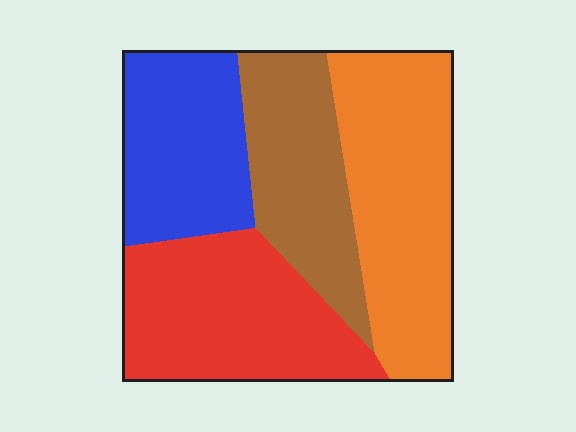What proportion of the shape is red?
Red covers about 30% of the shape.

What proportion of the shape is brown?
Brown takes up about one fifth (1/5) of the shape.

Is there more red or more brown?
Red.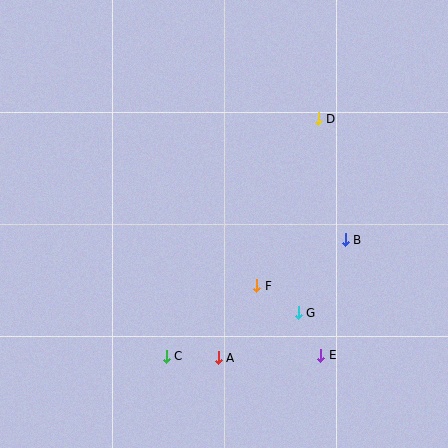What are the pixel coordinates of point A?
Point A is at (218, 358).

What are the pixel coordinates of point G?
Point G is at (298, 313).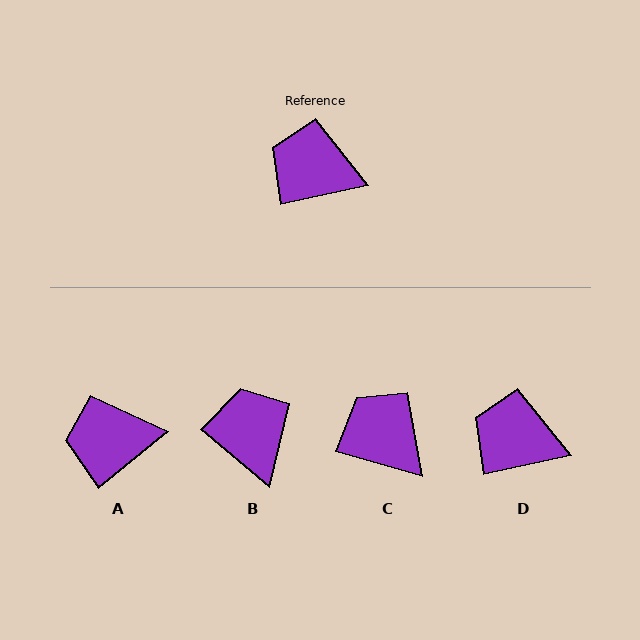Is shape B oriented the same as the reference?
No, it is off by about 52 degrees.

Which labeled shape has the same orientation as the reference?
D.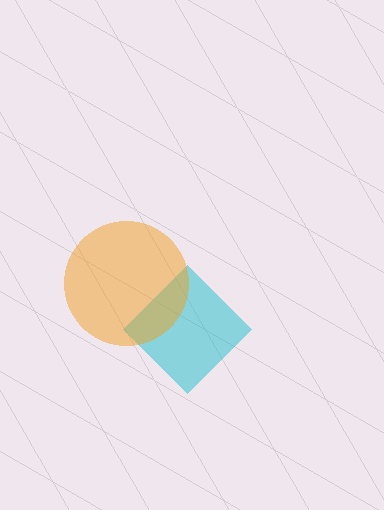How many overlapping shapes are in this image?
There are 2 overlapping shapes in the image.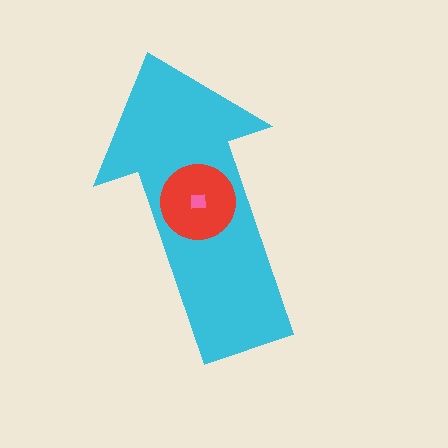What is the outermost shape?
The cyan arrow.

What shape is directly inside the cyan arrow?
The red circle.